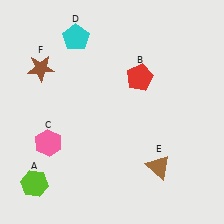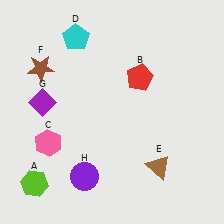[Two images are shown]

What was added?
A purple diamond (G), a purple circle (H) were added in Image 2.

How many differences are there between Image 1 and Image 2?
There are 2 differences between the two images.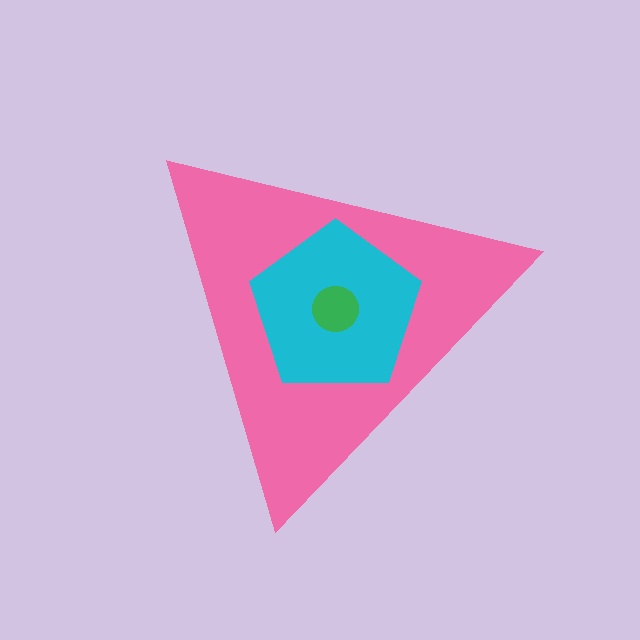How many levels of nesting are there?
3.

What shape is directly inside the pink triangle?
The cyan pentagon.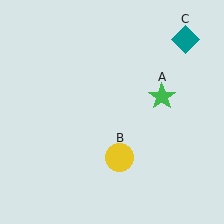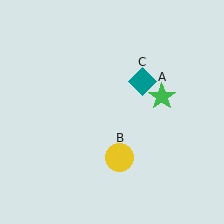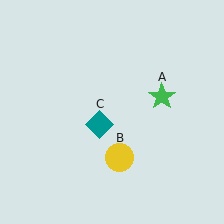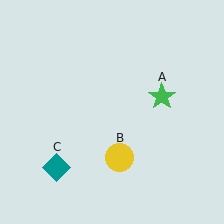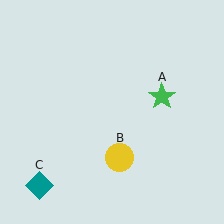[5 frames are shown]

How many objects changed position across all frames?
1 object changed position: teal diamond (object C).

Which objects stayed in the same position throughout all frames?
Green star (object A) and yellow circle (object B) remained stationary.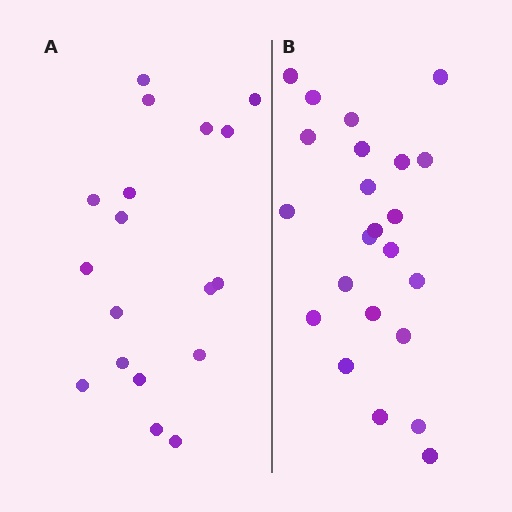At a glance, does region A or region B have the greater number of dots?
Region B (the right region) has more dots.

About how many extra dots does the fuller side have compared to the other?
Region B has about 5 more dots than region A.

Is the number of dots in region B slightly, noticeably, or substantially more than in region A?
Region B has noticeably more, but not dramatically so. The ratio is roughly 1.3 to 1.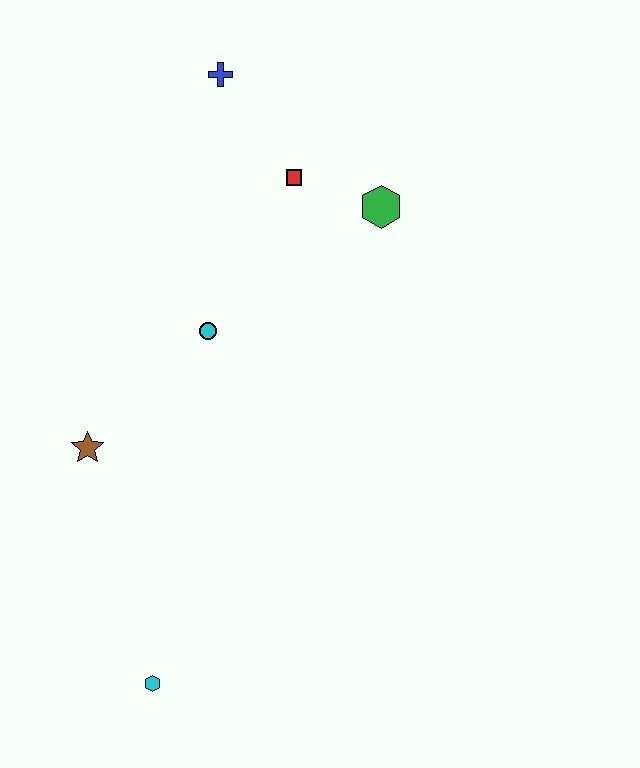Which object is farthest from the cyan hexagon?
The blue cross is farthest from the cyan hexagon.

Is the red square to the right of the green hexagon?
No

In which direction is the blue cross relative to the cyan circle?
The blue cross is above the cyan circle.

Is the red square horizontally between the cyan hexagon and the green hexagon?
Yes